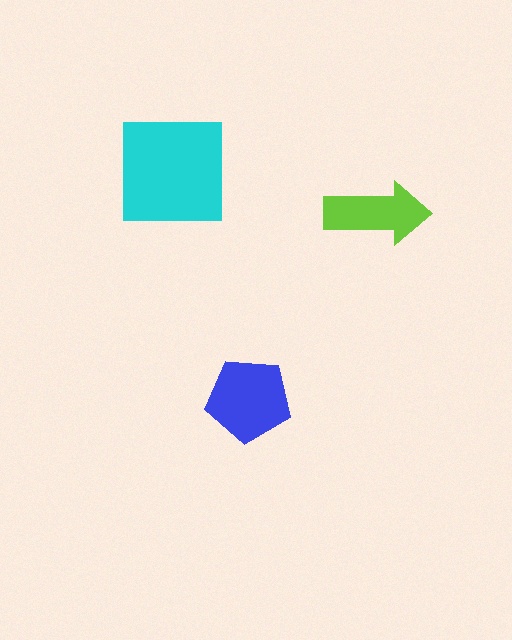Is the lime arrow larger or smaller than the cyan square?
Smaller.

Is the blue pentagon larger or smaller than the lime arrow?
Larger.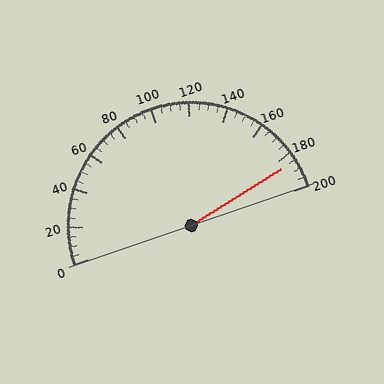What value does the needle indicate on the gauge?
The needle indicates approximately 185.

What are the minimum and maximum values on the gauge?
The gauge ranges from 0 to 200.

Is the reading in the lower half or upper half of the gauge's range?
The reading is in the upper half of the range (0 to 200).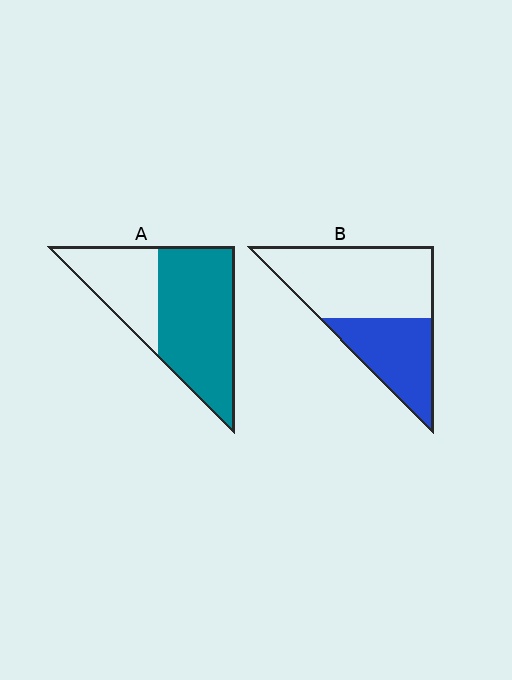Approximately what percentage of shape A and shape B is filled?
A is approximately 65% and B is approximately 40%.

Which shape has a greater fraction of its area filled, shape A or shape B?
Shape A.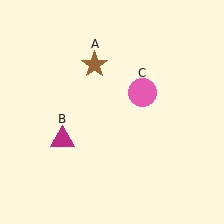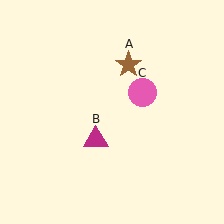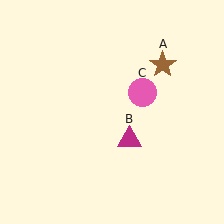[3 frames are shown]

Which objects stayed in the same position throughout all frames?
Pink circle (object C) remained stationary.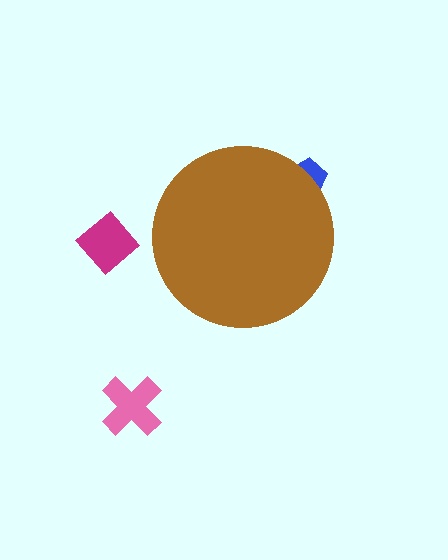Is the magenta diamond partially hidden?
No, the magenta diamond is fully visible.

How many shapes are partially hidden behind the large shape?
1 shape is partially hidden.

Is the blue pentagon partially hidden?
Yes, the blue pentagon is partially hidden behind the brown circle.